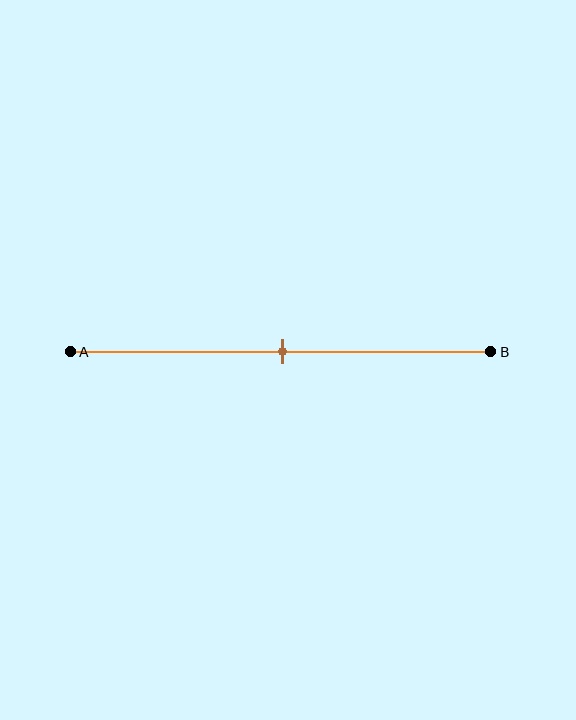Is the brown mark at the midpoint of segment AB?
Yes, the mark is approximately at the midpoint.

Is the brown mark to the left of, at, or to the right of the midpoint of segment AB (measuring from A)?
The brown mark is approximately at the midpoint of segment AB.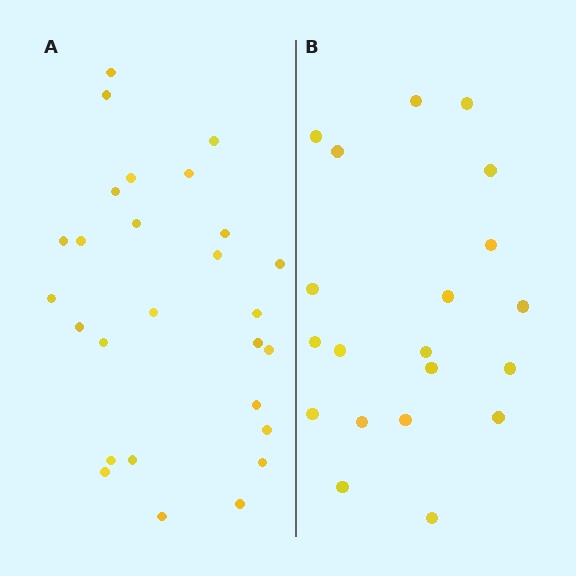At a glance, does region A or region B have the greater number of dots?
Region A (the left region) has more dots.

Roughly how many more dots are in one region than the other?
Region A has roughly 8 or so more dots than region B.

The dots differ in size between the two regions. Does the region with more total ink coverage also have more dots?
No. Region B has more total ink coverage because its dots are larger, but region A actually contains more individual dots. Total area can be misleading — the number of items is what matters here.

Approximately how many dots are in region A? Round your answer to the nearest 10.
About 30 dots. (The exact count is 27, which rounds to 30.)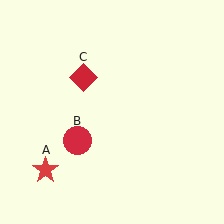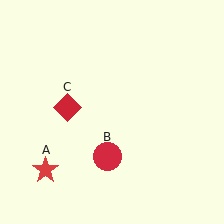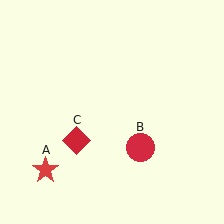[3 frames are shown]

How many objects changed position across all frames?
2 objects changed position: red circle (object B), red diamond (object C).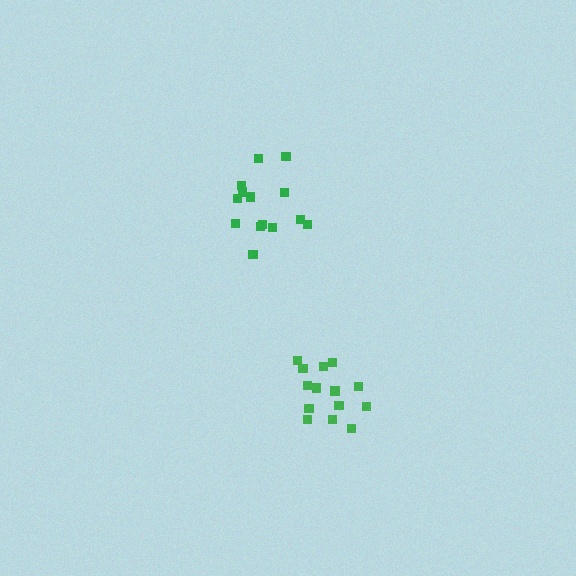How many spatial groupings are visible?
There are 2 spatial groupings.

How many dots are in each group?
Group 1: 14 dots, Group 2: 14 dots (28 total).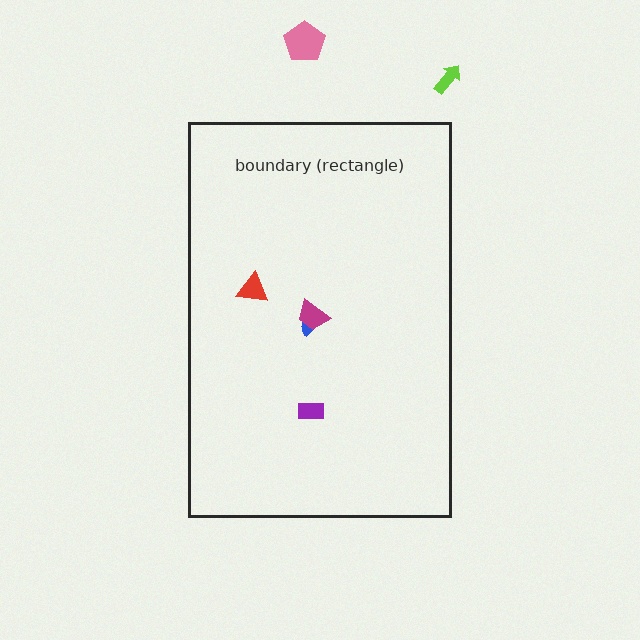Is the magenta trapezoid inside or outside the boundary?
Inside.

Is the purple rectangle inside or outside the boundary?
Inside.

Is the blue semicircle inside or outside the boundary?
Inside.